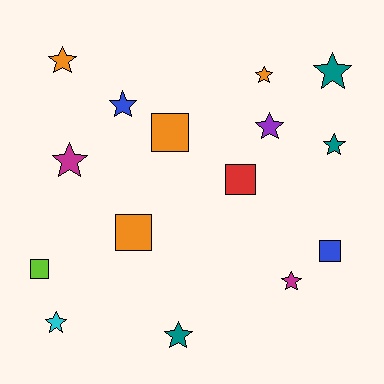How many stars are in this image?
There are 10 stars.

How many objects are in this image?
There are 15 objects.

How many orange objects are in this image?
There are 4 orange objects.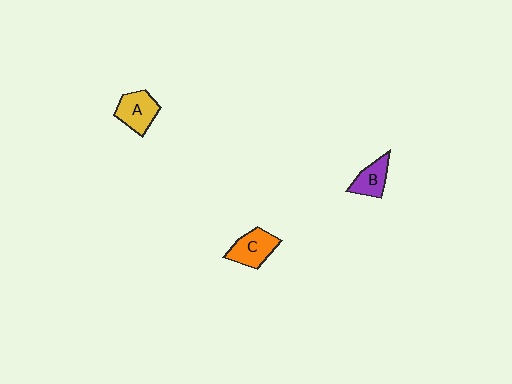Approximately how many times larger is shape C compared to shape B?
Approximately 1.3 times.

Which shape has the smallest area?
Shape B (purple).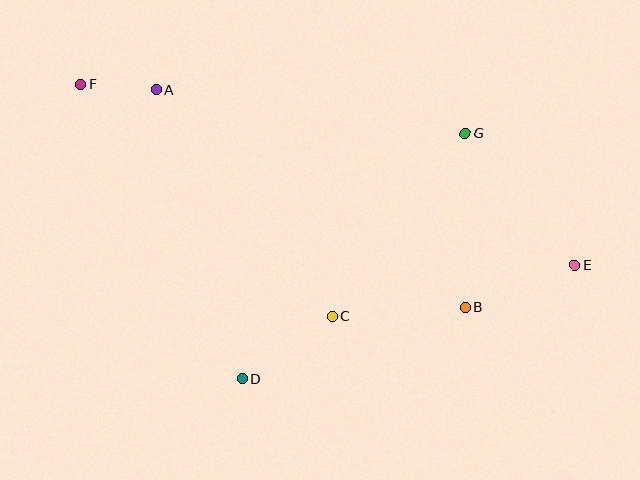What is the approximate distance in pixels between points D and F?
The distance between D and F is approximately 336 pixels.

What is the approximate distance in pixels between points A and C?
The distance between A and C is approximately 287 pixels.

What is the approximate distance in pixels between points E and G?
The distance between E and G is approximately 171 pixels.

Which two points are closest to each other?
Points A and F are closest to each other.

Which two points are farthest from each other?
Points E and F are farthest from each other.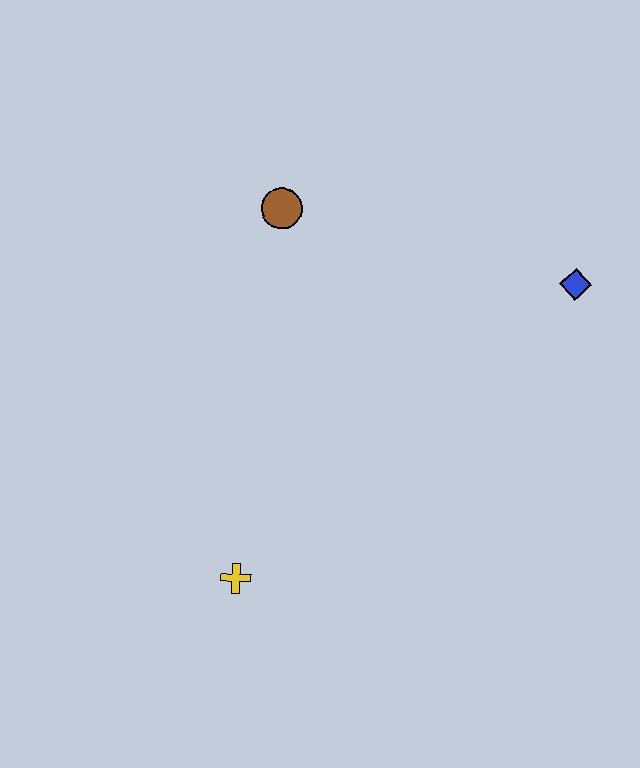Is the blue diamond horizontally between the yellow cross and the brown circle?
No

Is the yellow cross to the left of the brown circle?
Yes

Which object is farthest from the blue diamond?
The yellow cross is farthest from the blue diamond.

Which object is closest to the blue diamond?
The brown circle is closest to the blue diamond.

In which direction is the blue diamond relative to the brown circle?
The blue diamond is to the right of the brown circle.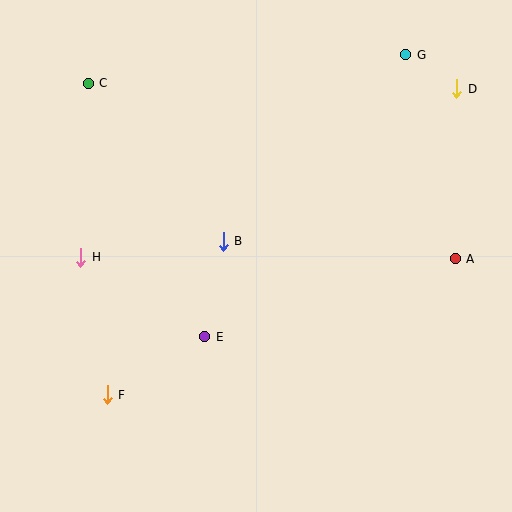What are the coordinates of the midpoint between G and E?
The midpoint between G and E is at (305, 196).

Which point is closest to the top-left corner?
Point C is closest to the top-left corner.